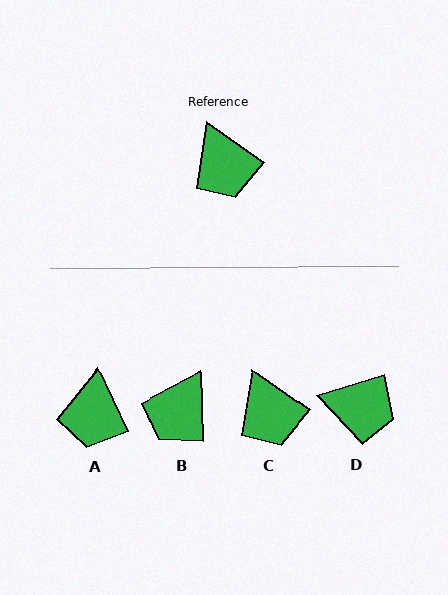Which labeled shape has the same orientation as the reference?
C.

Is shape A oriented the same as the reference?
No, it is off by about 30 degrees.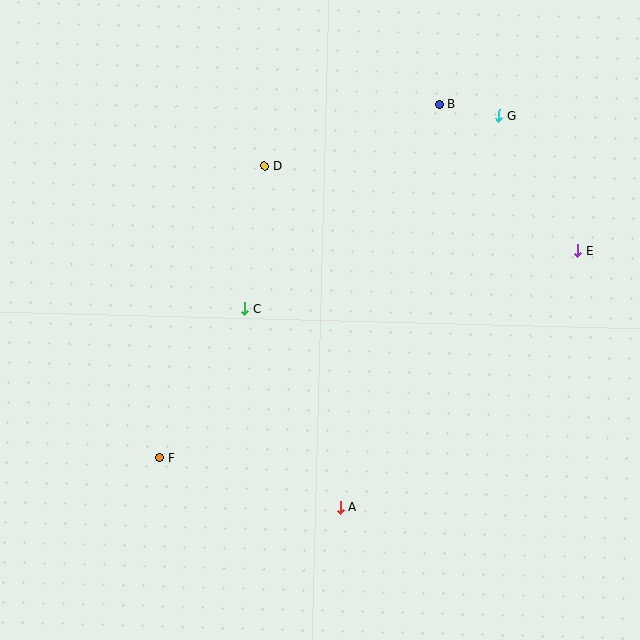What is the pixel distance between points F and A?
The distance between F and A is 187 pixels.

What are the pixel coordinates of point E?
Point E is at (578, 250).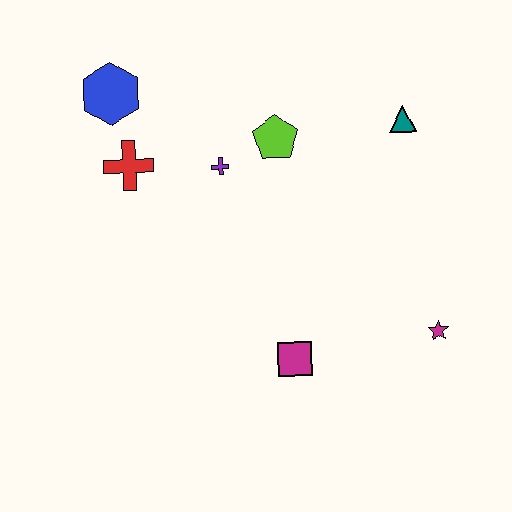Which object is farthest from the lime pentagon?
The magenta star is farthest from the lime pentagon.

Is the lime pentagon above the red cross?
Yes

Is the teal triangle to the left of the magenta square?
No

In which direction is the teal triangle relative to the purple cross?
The teal triangle is to the right of the purple cross.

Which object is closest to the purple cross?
The lime pentagon is closest to the purple cross.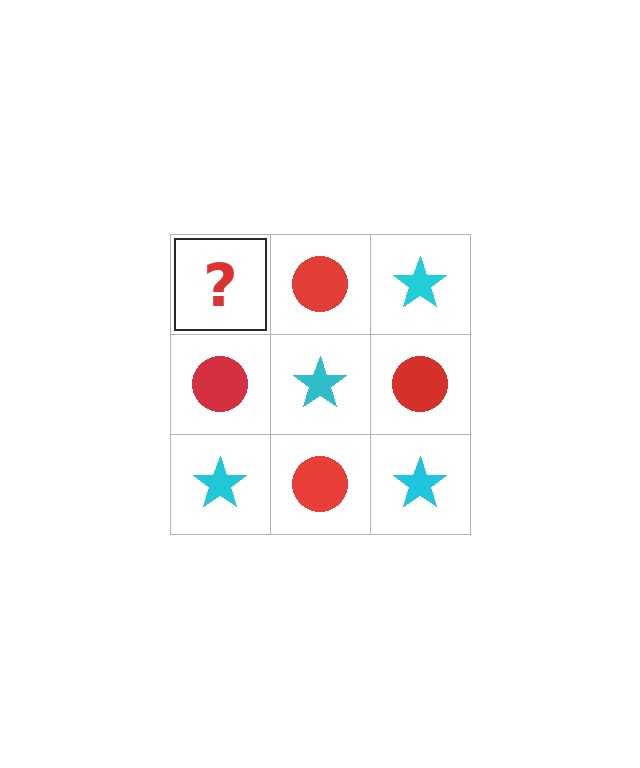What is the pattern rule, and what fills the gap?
The rule is that it alternates cyan star and red circle in a checkerboard pattern. The gap should be filled with a cyan star.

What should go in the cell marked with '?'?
The missing cell should contain a cyan star.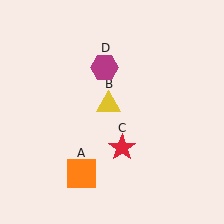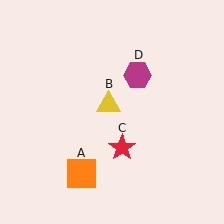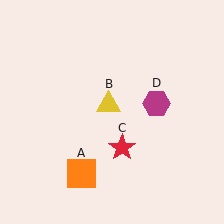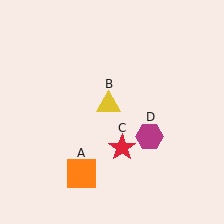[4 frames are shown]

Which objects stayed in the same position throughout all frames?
Orange square (object A) and yellow triangle (object B) and red star (object C) remained stationary.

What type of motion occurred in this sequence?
The magenta hexagon (object D) rotated clockwise around the center of the scene.